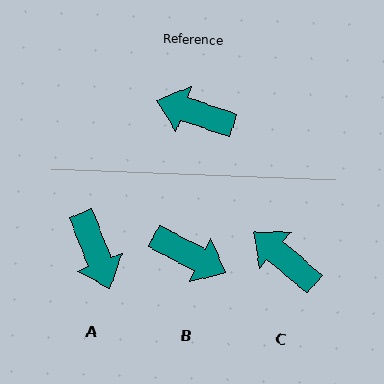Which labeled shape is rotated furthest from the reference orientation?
B, about 172 degrees away.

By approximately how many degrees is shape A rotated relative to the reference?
Approximately 130 degrees counter-clockwise.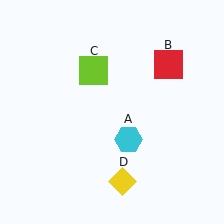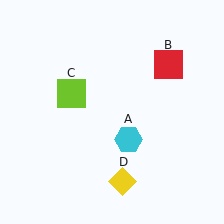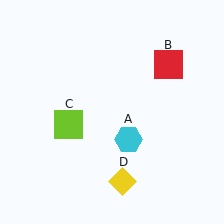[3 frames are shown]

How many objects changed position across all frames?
1 object changed position: lime square (object C).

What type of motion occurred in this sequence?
The lime square (object C) rotated counterclockwise around the center of the scene.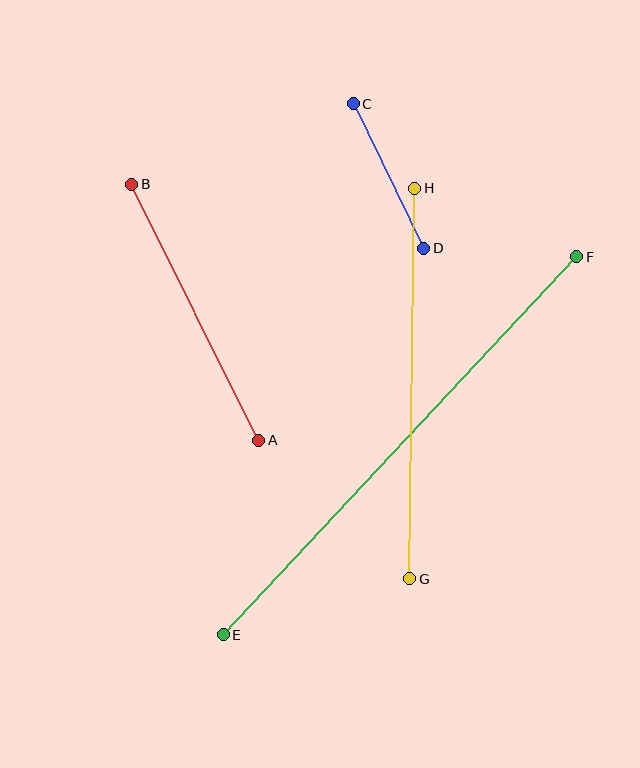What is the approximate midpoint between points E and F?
The midpoint is at approximately (400, 446) pixels.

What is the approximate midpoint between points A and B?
The midpoint is at approximately (195, 312) pixels.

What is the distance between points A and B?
The distance is approximately 286 pixels.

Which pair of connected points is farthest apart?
Points E and F are farthest apart.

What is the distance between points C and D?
The distance is approximately 161 pixels.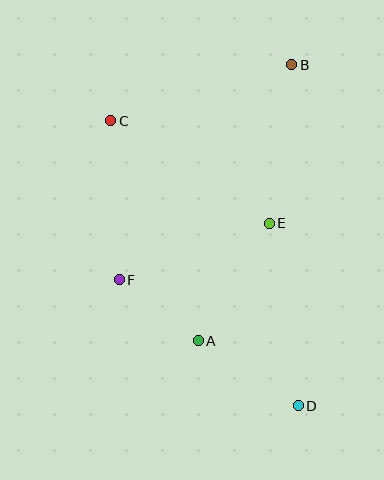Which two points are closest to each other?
Points A and F are closest to each other.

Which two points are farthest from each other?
Points B and D are farthest from each other.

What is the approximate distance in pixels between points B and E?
The distance between B and E is approximately 160 pixels.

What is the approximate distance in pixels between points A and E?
The distance between A and E is approximately 137 pixels.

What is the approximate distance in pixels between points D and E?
The distance between D and E is approximately 185 pixels.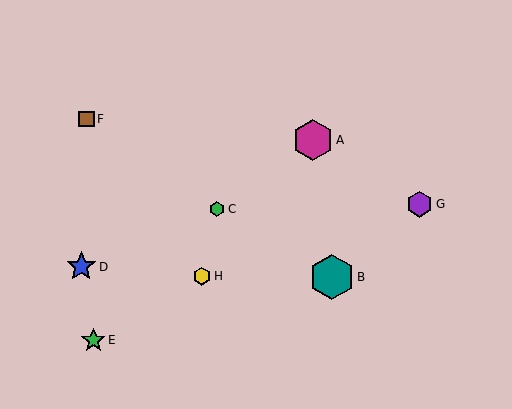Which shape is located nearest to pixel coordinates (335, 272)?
The teal hexagon (labeled B) at (332, 277) is nearest to that location.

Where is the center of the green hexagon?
The center of the green hexagon is at (217, 209).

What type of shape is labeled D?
Shape D is a blue star.